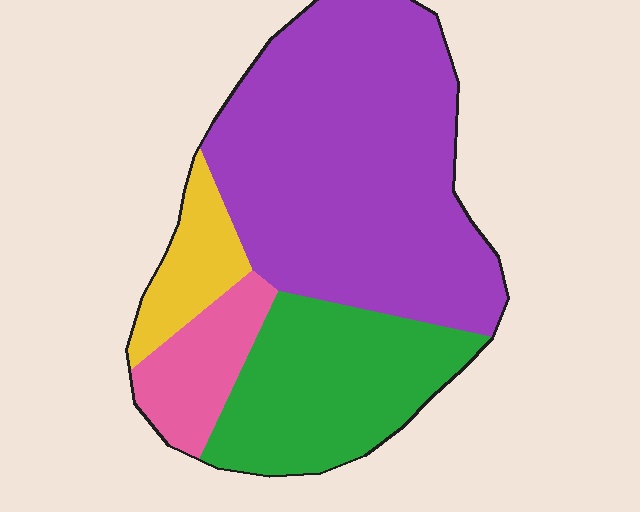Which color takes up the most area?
Purple, at roughly 55%.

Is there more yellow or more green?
Green.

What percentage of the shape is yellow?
Yellow covers about 10% of the shape.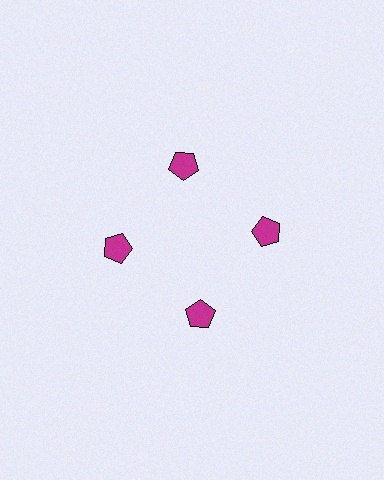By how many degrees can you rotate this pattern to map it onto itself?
The pattern maps onto itself every 90 degrees of rotation.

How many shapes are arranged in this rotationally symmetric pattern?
There are 4 shapes, arranged in 4 groups of 1.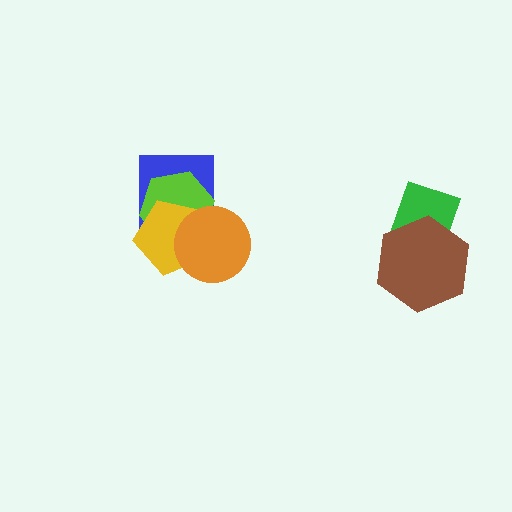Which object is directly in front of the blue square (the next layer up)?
The lime hexagon is directly in front of the blue square.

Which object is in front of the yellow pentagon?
The orange circle is in front of the yellow pentagon.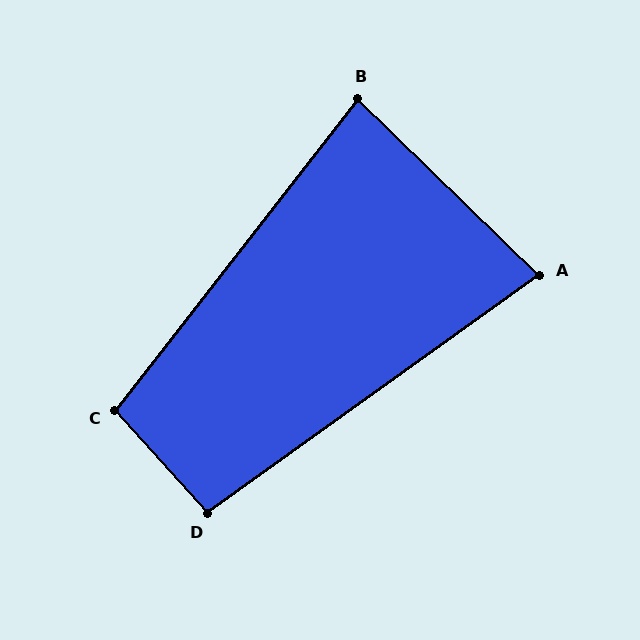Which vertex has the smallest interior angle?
A, at approximately 80 degrees.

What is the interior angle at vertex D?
Approximately 96 degrees (obtuse).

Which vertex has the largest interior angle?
C, at approximately 100 degrees.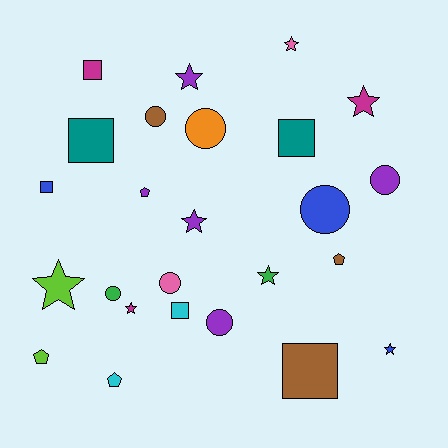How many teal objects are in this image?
There are 2 teal objects.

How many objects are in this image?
There are 25 objects.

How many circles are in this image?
There are 7 circles.